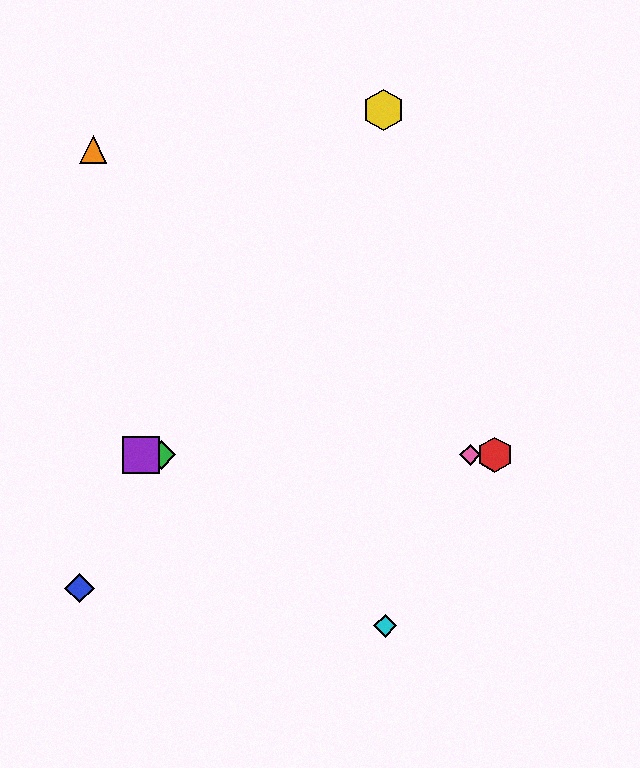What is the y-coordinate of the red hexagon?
The red hexagon is at y≈455.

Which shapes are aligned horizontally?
The red hexagon, the green diamond, the purple square, the pink diamond are aligned horizontally.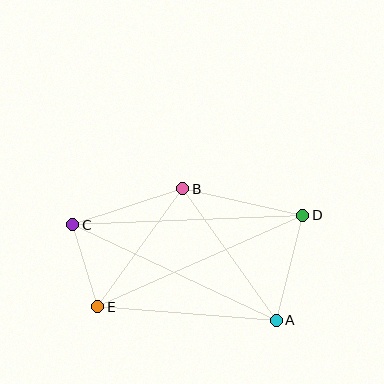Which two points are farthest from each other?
Points C and D are farthest from each other.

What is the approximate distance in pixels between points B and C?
The distance between B and C is approximately 116 pixels.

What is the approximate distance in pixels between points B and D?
The distance between B and D is approximately 122 pixels.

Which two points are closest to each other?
Points C and E are closest to each other.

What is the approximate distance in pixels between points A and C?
The distance between A and C is approximately 225 pixels.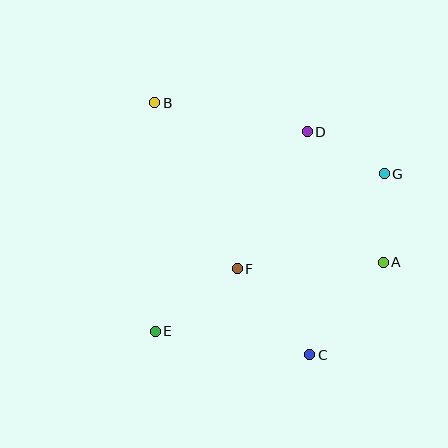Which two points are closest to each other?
Points D and G are closest to each other.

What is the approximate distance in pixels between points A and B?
The distance between A and B is approximately 279 pixels.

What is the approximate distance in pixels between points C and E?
The distance between C and E is approximately 156 pixels.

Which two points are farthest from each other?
Points B and C are farthest from each other.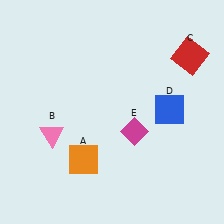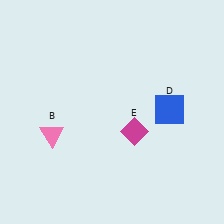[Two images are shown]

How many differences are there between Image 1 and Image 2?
There are 2 differences between the two images.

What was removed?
The red square (C), the orange square (A) were removed in Image 2.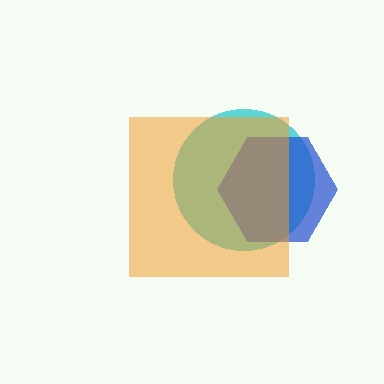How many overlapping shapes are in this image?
There are 3 overlapping shapes in the image.